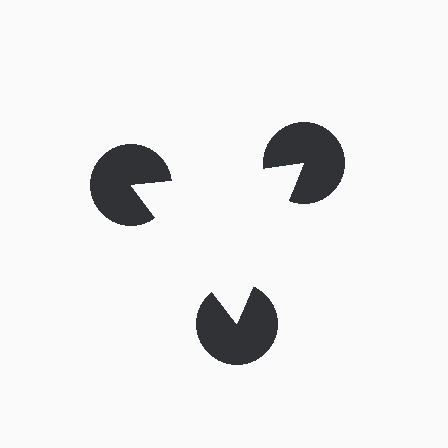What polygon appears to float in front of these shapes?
An illusory triangle — its edges are inferred from the aligned wedge cuts in the pac-man discs, not physically drawn.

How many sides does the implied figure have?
3 sides.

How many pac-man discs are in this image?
There are 3 — one at each vertex of the illusory triangle.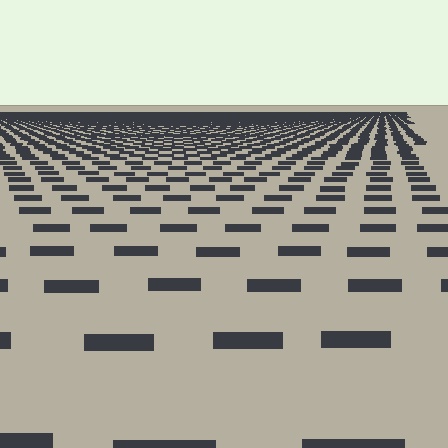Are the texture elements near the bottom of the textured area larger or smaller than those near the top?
Larger. Near the bottom, elements are closer to the viewer and appear at a bigger on-screen size.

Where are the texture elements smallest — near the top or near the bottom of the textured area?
Near the top.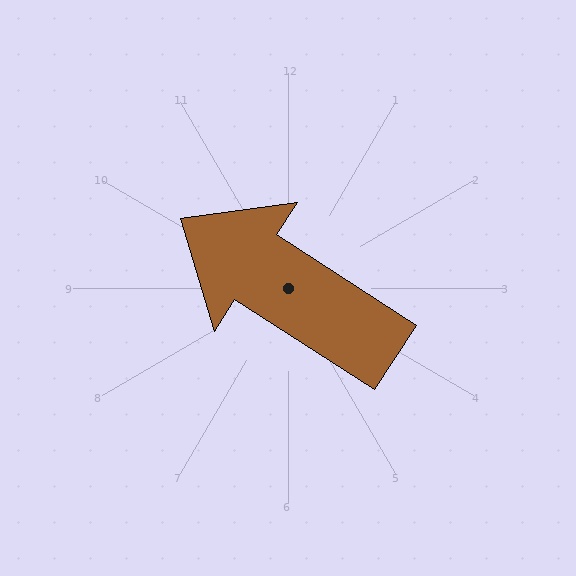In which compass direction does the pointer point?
Northwest.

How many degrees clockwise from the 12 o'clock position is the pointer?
Approximately 303 degrees.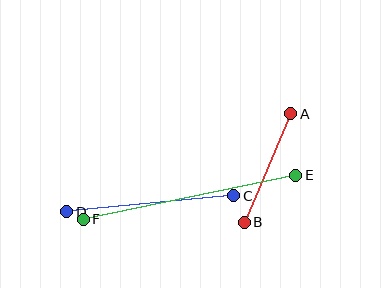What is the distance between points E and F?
The distance is approximately 217 pixels.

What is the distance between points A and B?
The distance is approximately 118 pixels.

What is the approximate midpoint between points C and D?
The midpoint is at approximately (150, 204) pixels.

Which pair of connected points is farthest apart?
Points E and F are farthest apart.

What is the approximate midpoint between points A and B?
The midpoint is at approximately (268, 168) pixels.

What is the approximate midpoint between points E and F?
The midpoint is at approximately (190, 197) pixels.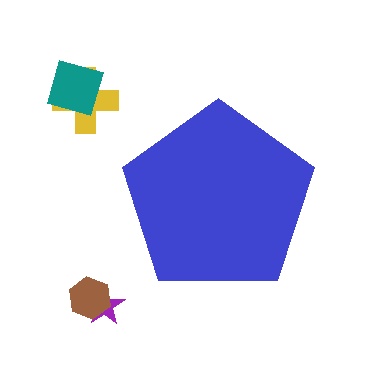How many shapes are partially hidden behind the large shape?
0 shapes are partially hidden.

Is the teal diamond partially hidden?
No, the teal diamond is fully visible.